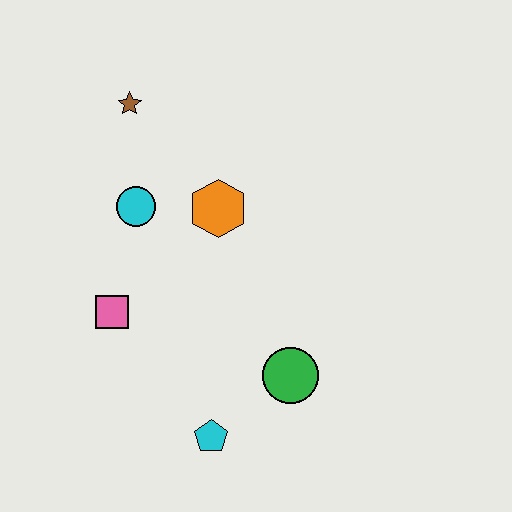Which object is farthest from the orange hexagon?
The cyan pentagon is farthest from the orange hexagon.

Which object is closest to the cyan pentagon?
The green circle is closest to the cyan pentagon.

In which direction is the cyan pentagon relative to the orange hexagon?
The cyan pentagon is below the orange hexagon.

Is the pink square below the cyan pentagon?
No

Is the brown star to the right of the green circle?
No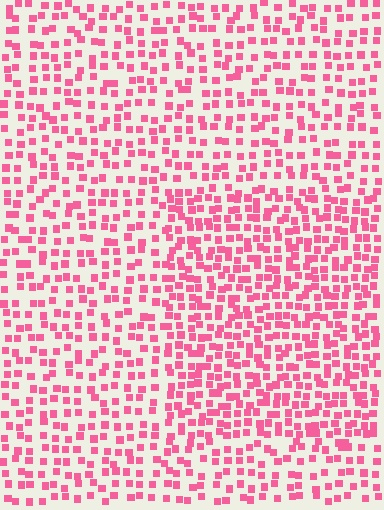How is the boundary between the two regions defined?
The boundary is defined by a change in element density (approximately 1.6x ratio). All elements are the same color, size, and shape.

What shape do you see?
I see a rectangle.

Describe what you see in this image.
The image contains small pink elements arranged at two different densities. A rectangle-shaped region is visible where the elements are more densely packed than the surrounding area.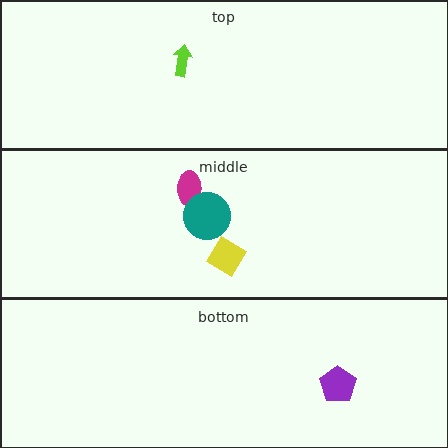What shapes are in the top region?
The lime arrow.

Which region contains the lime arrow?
The top region.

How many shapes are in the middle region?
3.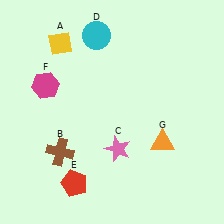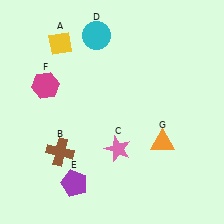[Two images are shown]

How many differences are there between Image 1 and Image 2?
There is 1 difference between the two images.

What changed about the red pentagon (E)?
In Image 1, E is red. In Image 2, it changed to purple.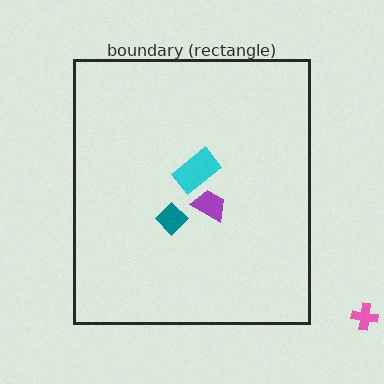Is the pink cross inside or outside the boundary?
Outside.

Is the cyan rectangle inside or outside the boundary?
Inside.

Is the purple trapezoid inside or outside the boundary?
Inside.